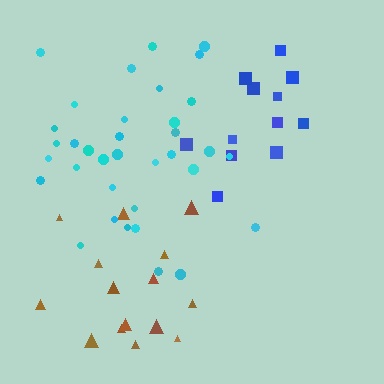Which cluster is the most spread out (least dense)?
Brown.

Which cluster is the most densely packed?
Cyan.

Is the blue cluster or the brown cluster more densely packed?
Blue.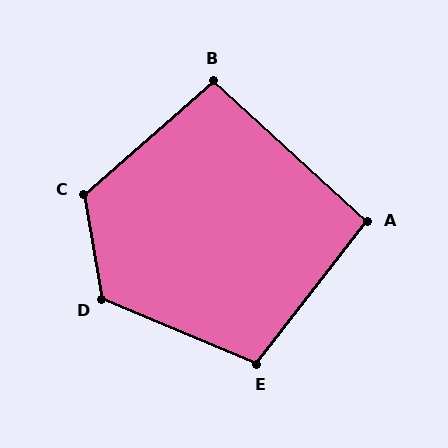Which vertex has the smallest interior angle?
A, at approximately 94 degrees.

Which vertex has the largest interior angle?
D, at approximately 123 degrees.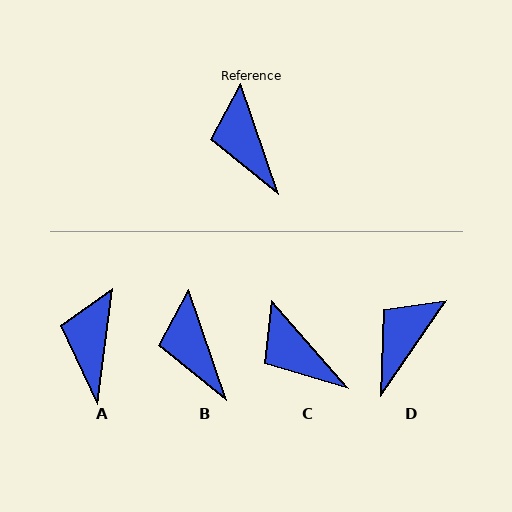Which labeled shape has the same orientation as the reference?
B.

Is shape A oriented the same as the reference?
No, it is off by about 27 degrees.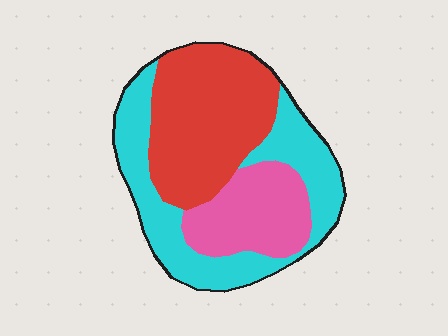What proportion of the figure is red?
Red covers around 40% of the figure.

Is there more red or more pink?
Red.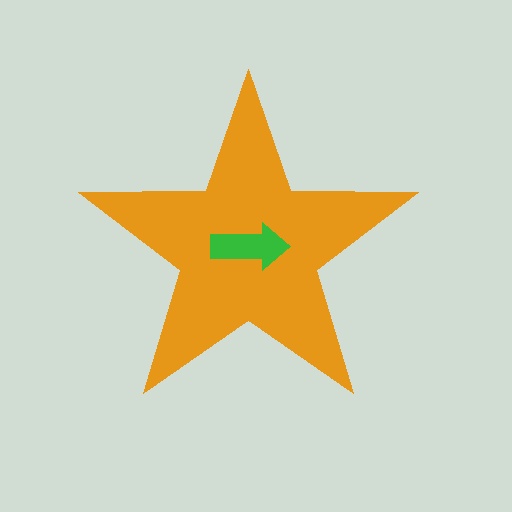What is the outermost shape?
The orange star.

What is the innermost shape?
The green arrow.